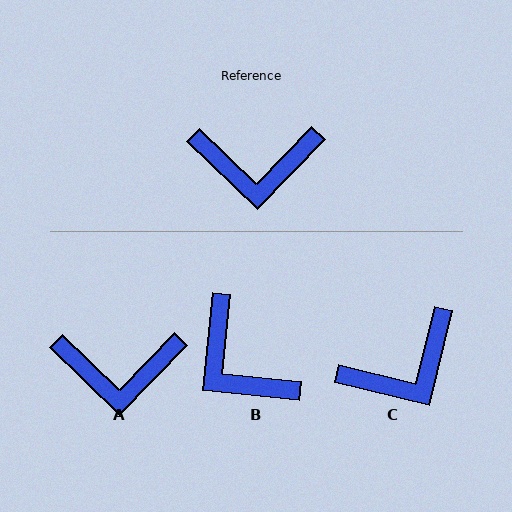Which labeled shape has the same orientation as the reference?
A.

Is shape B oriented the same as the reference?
No, it is off by about 52 degrees.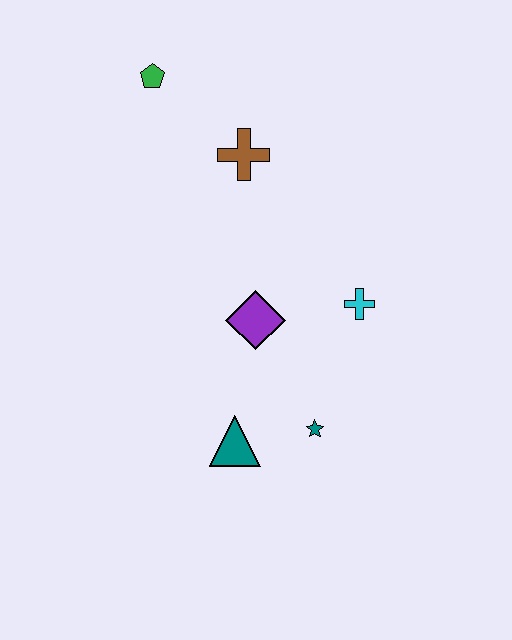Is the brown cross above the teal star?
Yes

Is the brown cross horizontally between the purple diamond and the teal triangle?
Yes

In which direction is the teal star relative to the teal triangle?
The teal star is to the right of the teal triangle.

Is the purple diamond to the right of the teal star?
No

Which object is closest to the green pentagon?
The brown cross is closest to the green pentagon.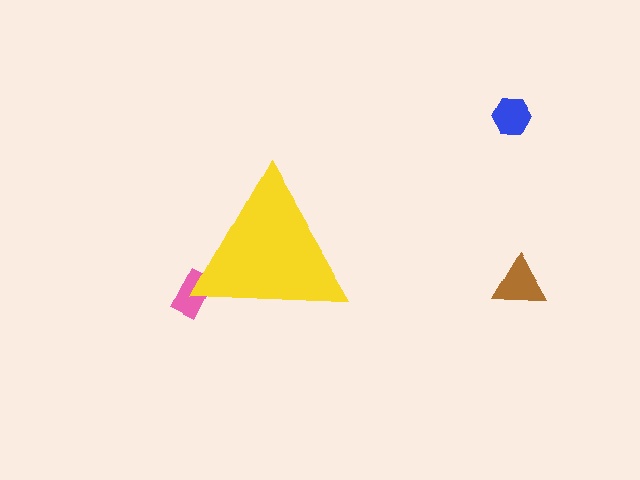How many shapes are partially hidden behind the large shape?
1 shape is partially hidden.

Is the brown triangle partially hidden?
No, the brown triangle is fully visible.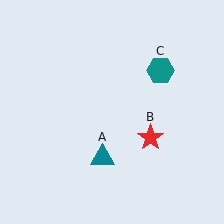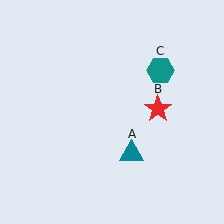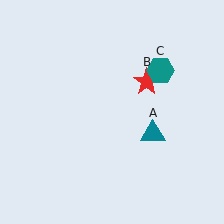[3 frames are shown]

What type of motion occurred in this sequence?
The teal triangle (object A), red star (object B) rotated counterclockwise around the center of the scene.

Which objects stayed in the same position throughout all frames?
Teal hexagon (object C) remained stationary.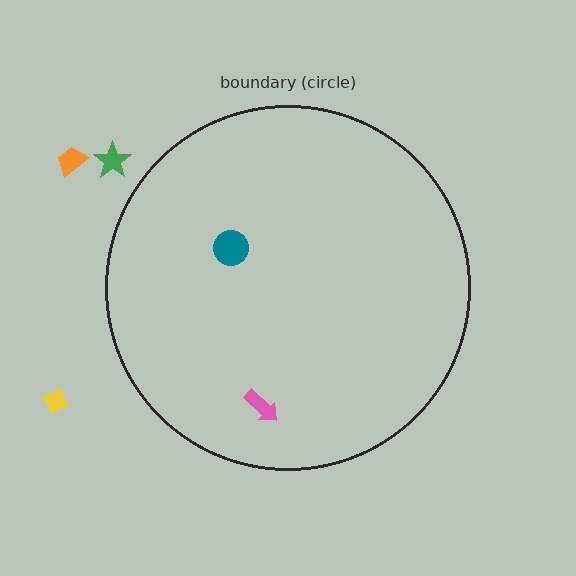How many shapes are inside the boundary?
2 inside, 3 outside.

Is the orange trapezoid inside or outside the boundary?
Outside.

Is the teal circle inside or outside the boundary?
Inside.